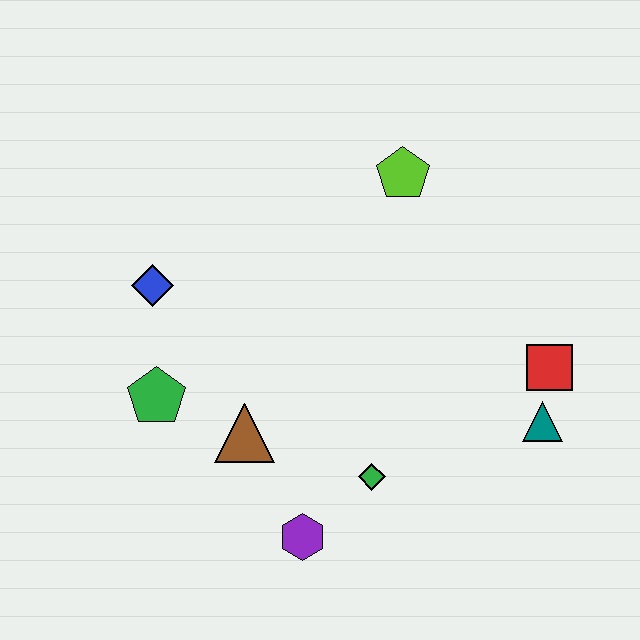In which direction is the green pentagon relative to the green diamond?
The green pentagon is to the left of the green diamond.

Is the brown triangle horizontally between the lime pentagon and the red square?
No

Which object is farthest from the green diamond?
The lime pentagon is farthest from the green diamond.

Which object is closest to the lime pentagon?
The red square is closest to the lime pentagon.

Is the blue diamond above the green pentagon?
Yes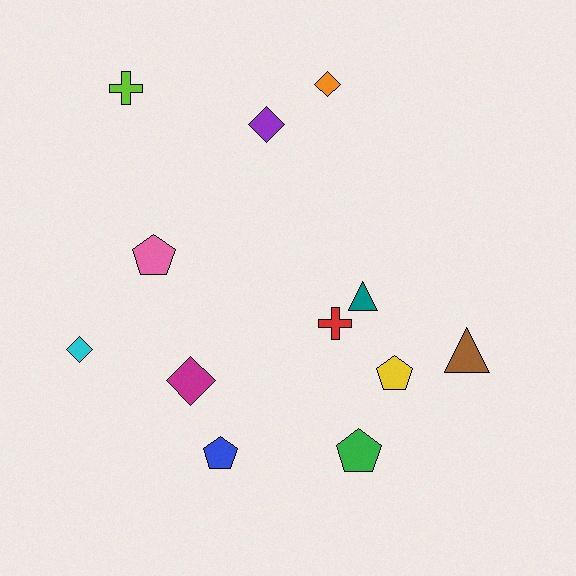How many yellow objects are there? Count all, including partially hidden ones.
There is 1 yellow object.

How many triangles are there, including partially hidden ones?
There are 2 triangles.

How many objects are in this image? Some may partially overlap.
There are 12 objects.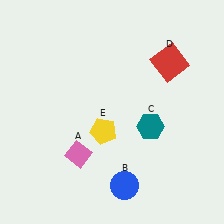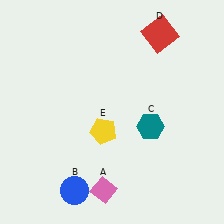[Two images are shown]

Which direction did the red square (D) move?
The red square (D) moved up.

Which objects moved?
The objects that moved are: the pink diamond (A), the blue circle (B), the red square (D).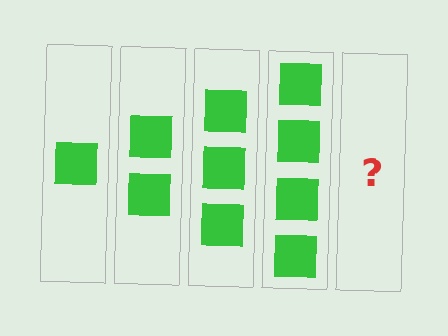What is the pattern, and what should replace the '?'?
The pattern is that each step adds one more square. The '?' should be 5 squares.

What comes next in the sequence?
The next element should be 5 squares.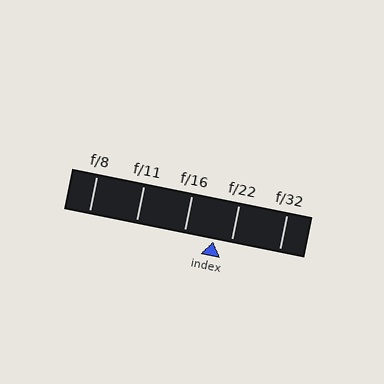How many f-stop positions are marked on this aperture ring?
There are 5 f-stop positions marked.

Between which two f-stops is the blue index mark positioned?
The index mark is between f/16 and f/22.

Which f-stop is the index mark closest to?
The index mark is closest to f/22.